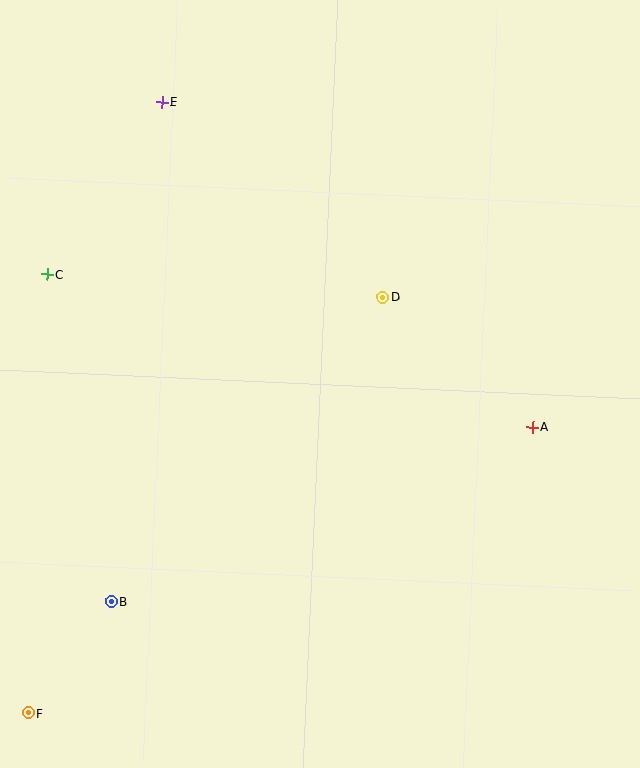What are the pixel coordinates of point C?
Point C is at (47, 274).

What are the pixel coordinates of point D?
Point D is at (383, 297).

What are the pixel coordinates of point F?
Point F is at (28, 713).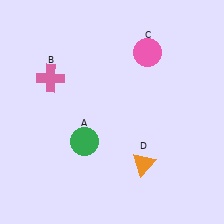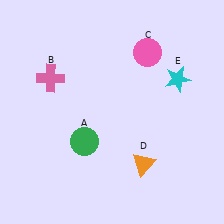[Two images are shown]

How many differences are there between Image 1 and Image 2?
There is 1 difference between the two images.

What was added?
A cyan star (E) was added in Image 2.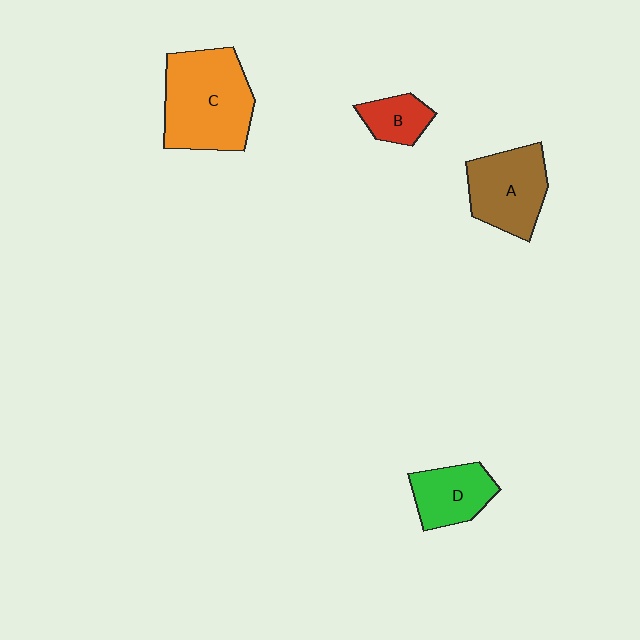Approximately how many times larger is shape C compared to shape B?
Approximately 2.9 times.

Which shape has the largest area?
Shape C (orange).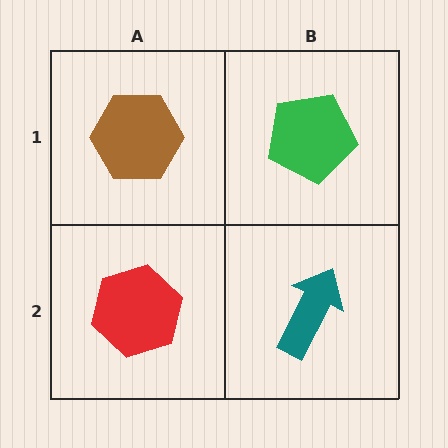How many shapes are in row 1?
2 shapes.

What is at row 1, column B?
A green pentagon.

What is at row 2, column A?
A red hexagon.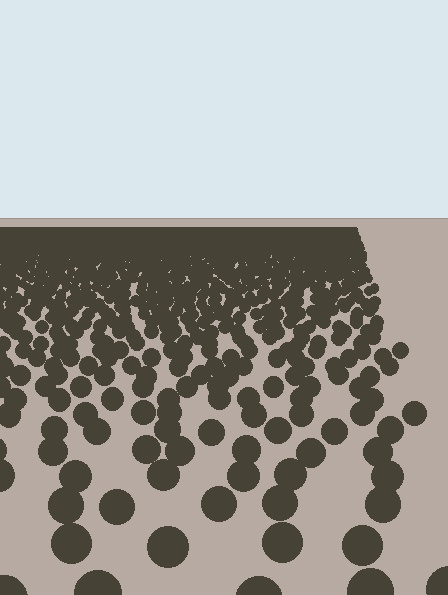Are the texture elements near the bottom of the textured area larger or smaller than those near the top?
Larger. Near the bottom, elements are closer to the viewer and appear at a bigger on-screen size.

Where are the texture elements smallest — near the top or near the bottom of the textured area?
Near the top.